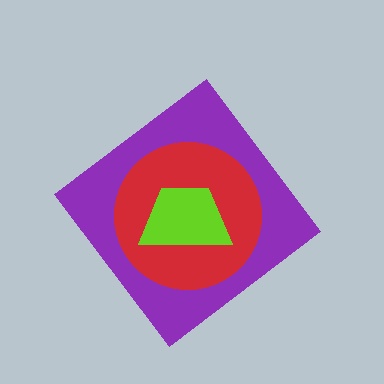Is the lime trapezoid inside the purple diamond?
Yes.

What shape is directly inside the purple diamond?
The red circle.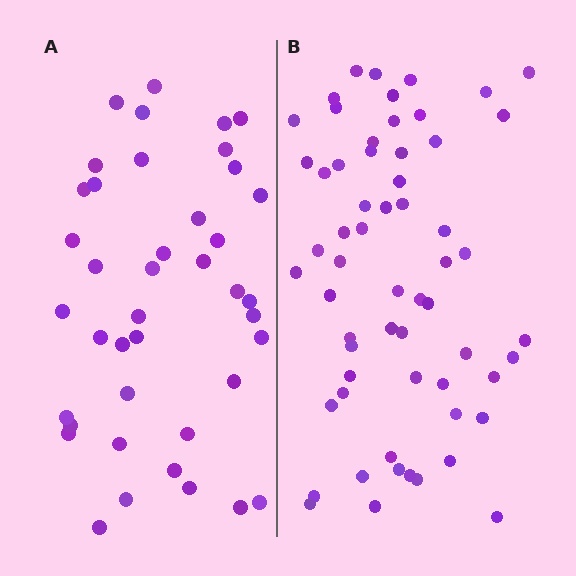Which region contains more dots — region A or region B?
Region B (the right region) has more dots.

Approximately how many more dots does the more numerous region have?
Region B has approximately 20 more dots than region A.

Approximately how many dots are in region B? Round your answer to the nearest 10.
About 60 dots.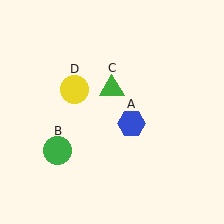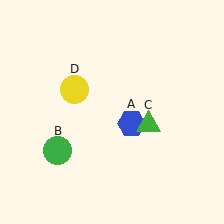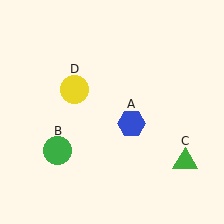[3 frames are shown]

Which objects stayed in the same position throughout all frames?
Blue hexagon (object A) and green circle (object B) and yellow circle (object D) remained stationary.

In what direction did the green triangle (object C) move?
The green triangle (object C) moved down and to the right.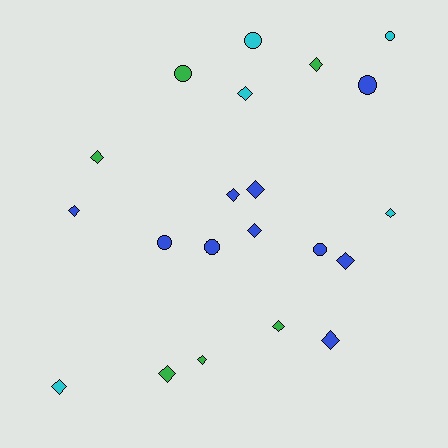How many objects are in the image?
There are 21 objects.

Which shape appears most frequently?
Diamond, with 14 objects.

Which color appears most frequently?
Blue, with 10 objects.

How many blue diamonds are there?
There are 6 blue diamonds.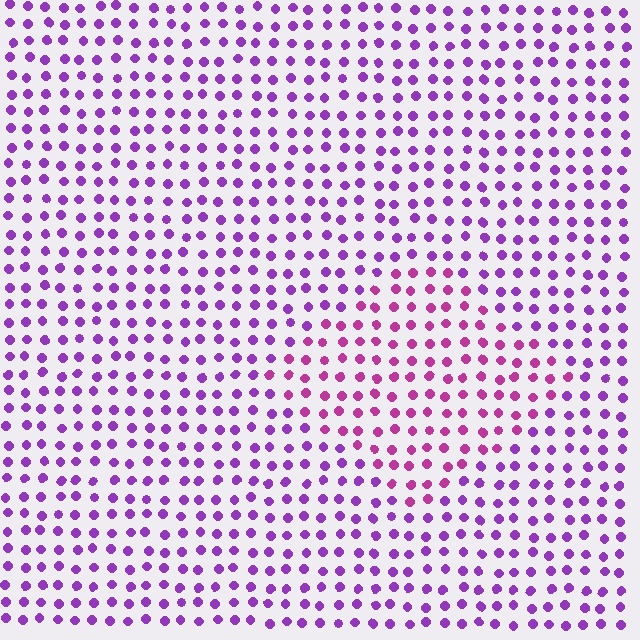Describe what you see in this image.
The image is filled with small purple elements in a uniform arrangement. A diamond-shaped region is visible where the elements are tinted to a slightly different hue, forming a subtle color boundary.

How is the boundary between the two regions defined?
The boundary is defined purely by a slight shift in hue (about 34 degrees). Spacing, size, and orientation are identical on both sides.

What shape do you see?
I see a diamond.